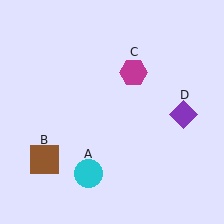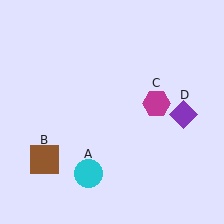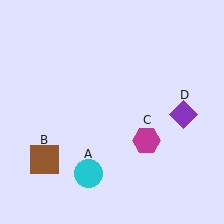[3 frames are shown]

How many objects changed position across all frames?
1 object changed position: magenta hexagon (object C).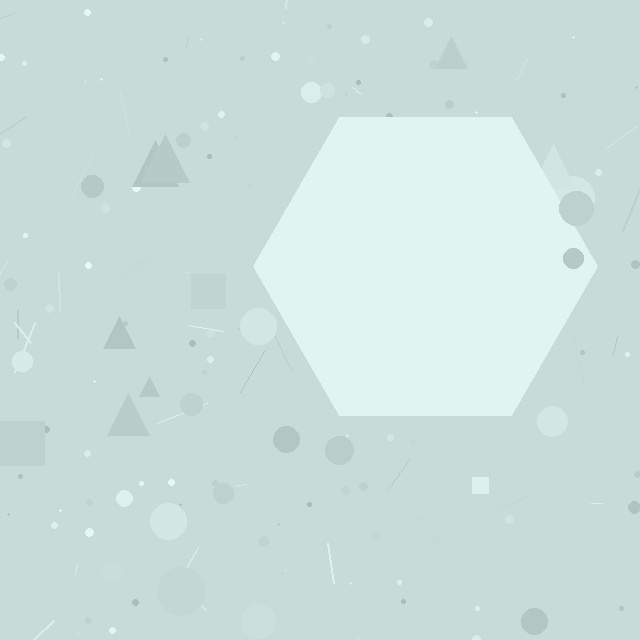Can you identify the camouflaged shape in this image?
The camouflaged shape is a hexagon.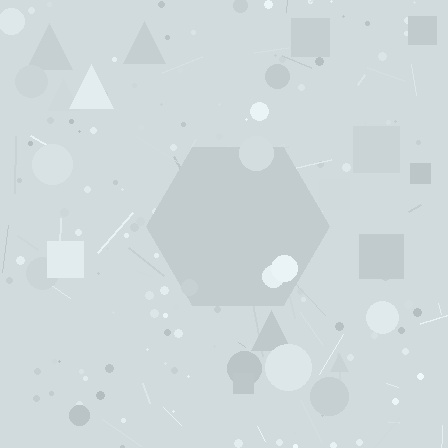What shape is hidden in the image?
A hexagon is hidden in the image.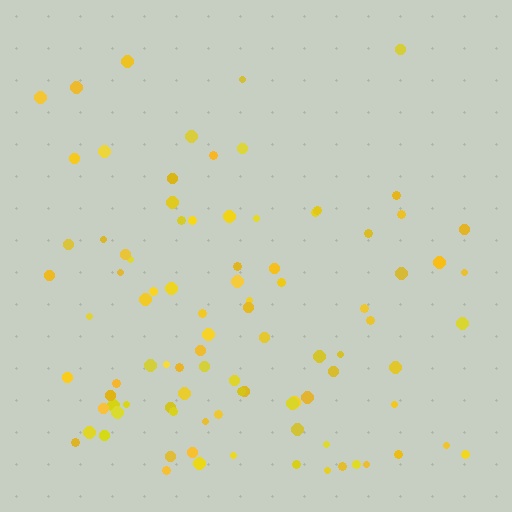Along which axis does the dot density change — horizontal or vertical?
Vertical.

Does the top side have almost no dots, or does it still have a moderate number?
Still a moderate number, just noticeably fewer than the bottom.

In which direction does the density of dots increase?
From top to bottom, with the bottom side densest.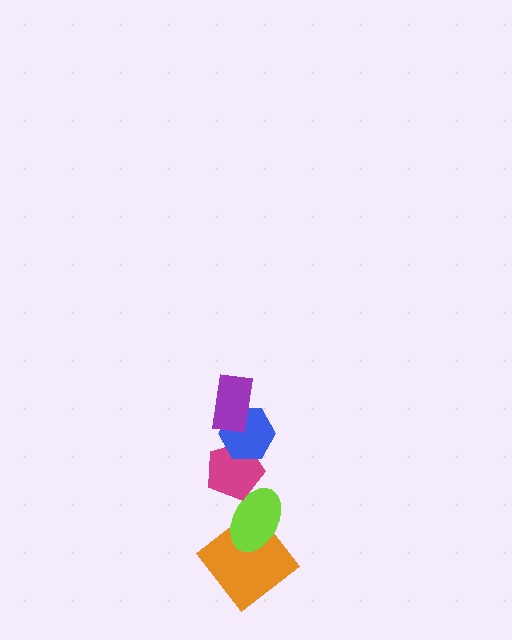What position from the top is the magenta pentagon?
The magenta pentagon is 3rd from the top.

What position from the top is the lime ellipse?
The lime ellipse is 4th from the top.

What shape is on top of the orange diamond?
The lime ellipse is on top of the orange diamond.